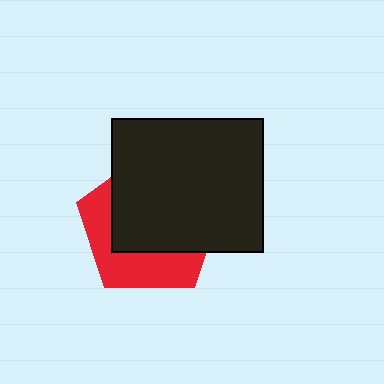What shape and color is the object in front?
The object in front is a black rectangle.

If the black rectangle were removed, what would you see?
You would see the complete red pentagon.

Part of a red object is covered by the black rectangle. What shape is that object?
It is a pentagon.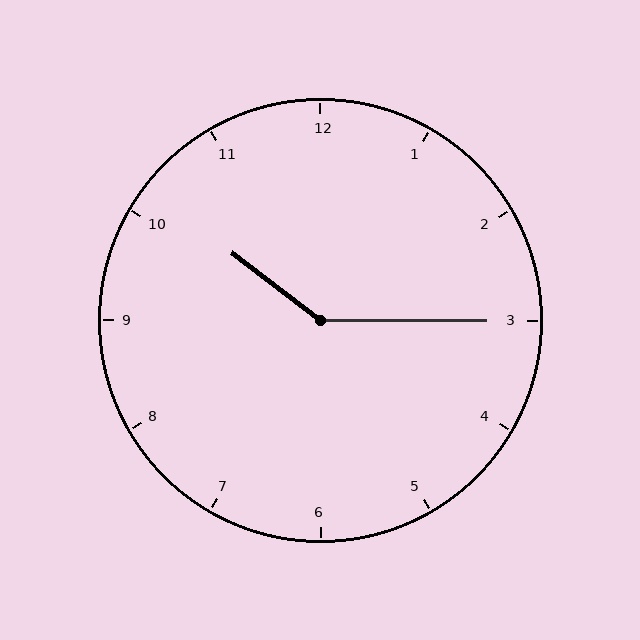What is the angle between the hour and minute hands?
Approximately 142 degrees.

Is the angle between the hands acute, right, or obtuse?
It is obtuse.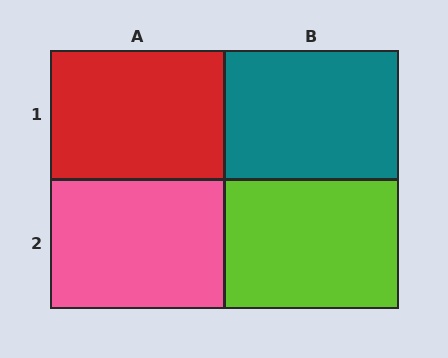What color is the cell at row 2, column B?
Lime.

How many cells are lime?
1 cell is lime.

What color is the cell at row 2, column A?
Pink.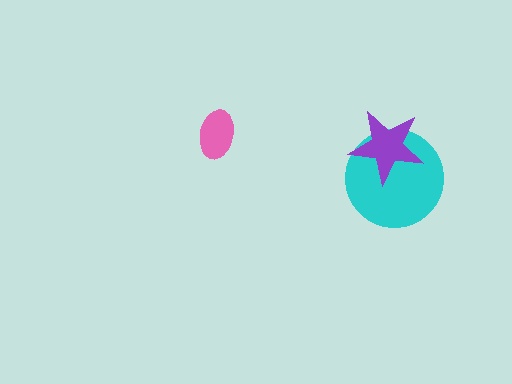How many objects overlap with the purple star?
1 object overlaps with the purple star.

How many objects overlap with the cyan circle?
1 object overlaps with the cyan circle.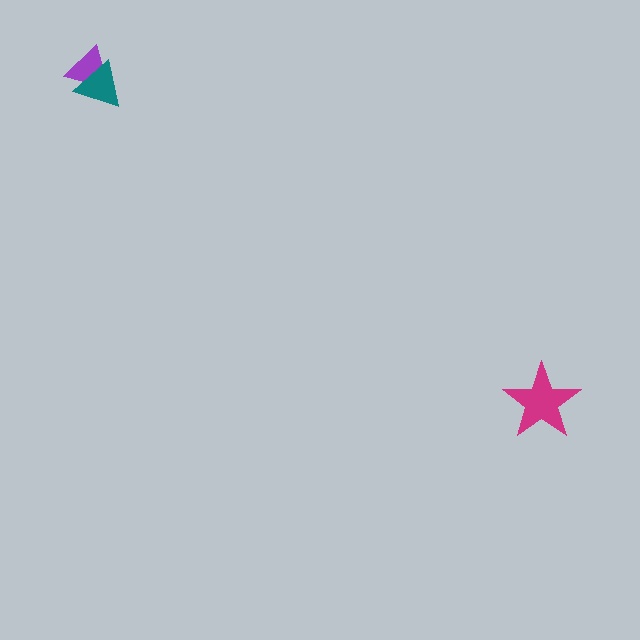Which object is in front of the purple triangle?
The teal triangle is in front of the purple triangle.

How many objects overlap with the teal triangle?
1 object overlaps with the teal triangle.